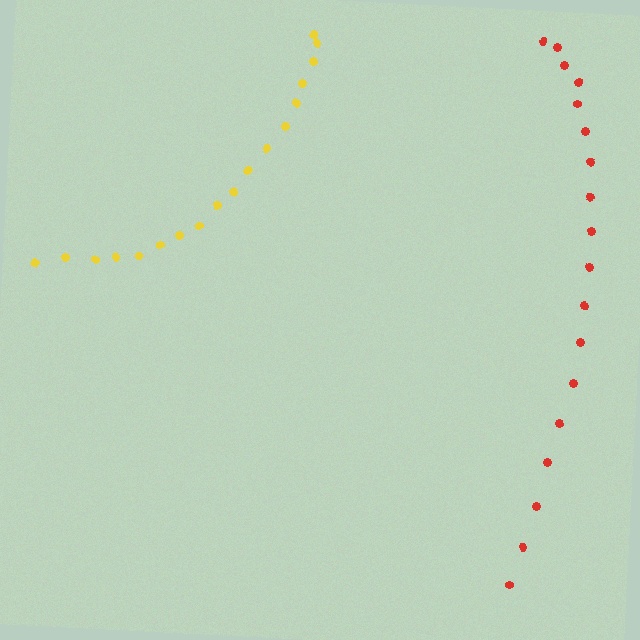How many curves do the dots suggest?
There are 2 distinct paths.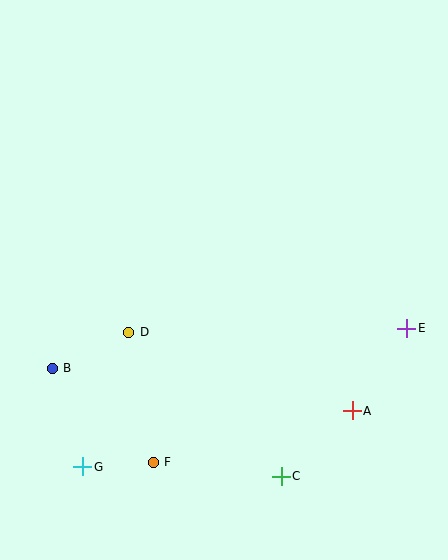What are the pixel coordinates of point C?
Point C is at (281, 476).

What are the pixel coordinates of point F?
Point F is at (153, 462).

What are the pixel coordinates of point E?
Point E is at (407, 328).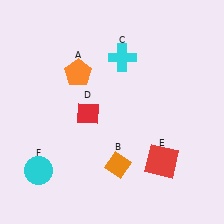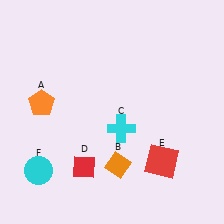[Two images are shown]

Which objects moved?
The objects that moved are: the orange pentagon (A), the cyan cross (C), the red diamond (D).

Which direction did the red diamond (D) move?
The red diamond (D) moved down.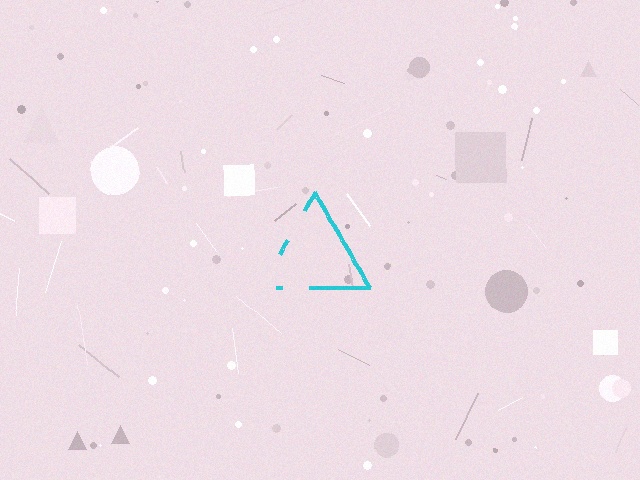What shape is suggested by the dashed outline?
The dashed outline suggests a triangle.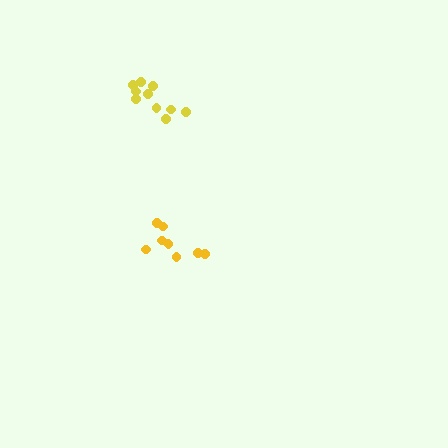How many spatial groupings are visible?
There are 2 spatial groupings.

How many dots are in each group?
Group 1: 10 dots, Group 2: 8 dots (18 total).